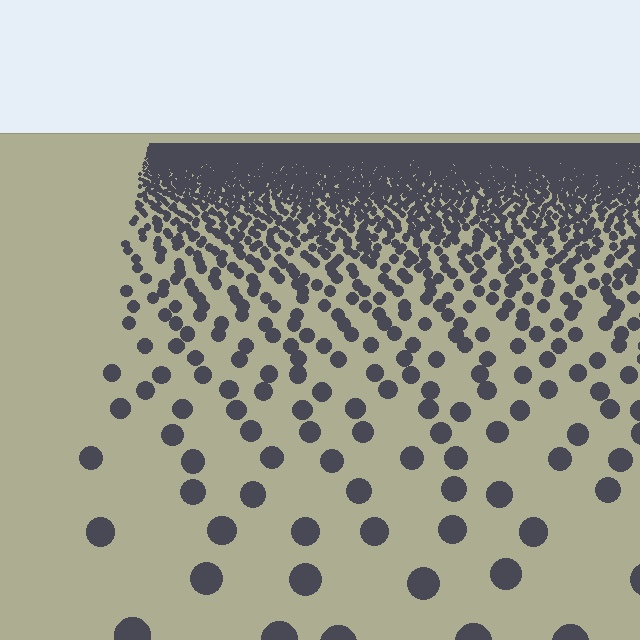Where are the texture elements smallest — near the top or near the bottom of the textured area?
Near the top.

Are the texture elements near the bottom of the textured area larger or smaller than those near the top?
Larger. Near the bottom, elements are closer to the viewer and appear at a bigger on-screen size.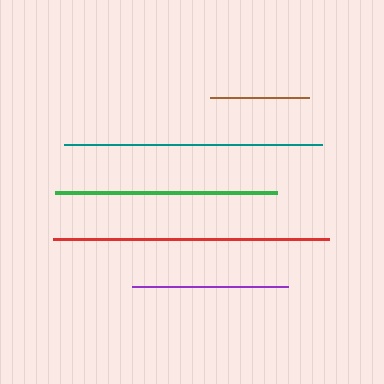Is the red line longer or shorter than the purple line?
The red line is longer than the purple line.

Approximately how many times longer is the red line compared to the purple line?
The red line is approximately 1.8 times the length of the purple line.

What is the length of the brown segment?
The brown segment is approximately 99 pixels long.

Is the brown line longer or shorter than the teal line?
The teal line is longer than the brown line.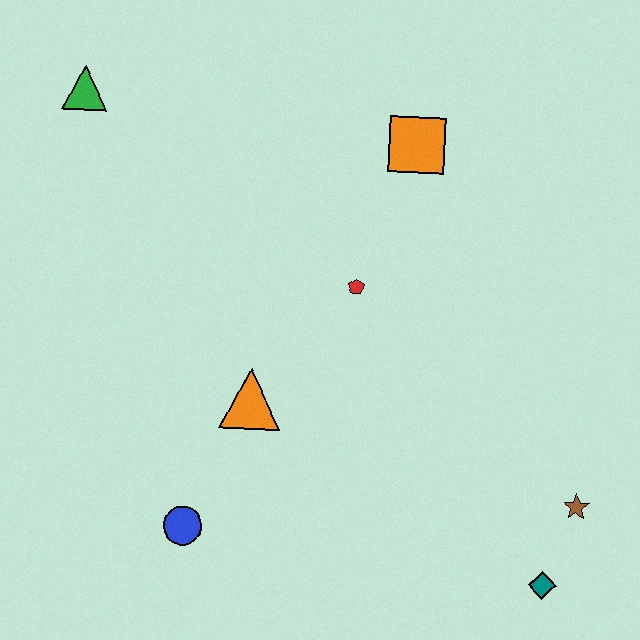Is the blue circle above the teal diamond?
Yes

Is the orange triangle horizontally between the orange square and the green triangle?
Yes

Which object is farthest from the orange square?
The teal diamond is farthest from the orange square.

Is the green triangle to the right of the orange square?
No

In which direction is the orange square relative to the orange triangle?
The orange square is above the orange triangle.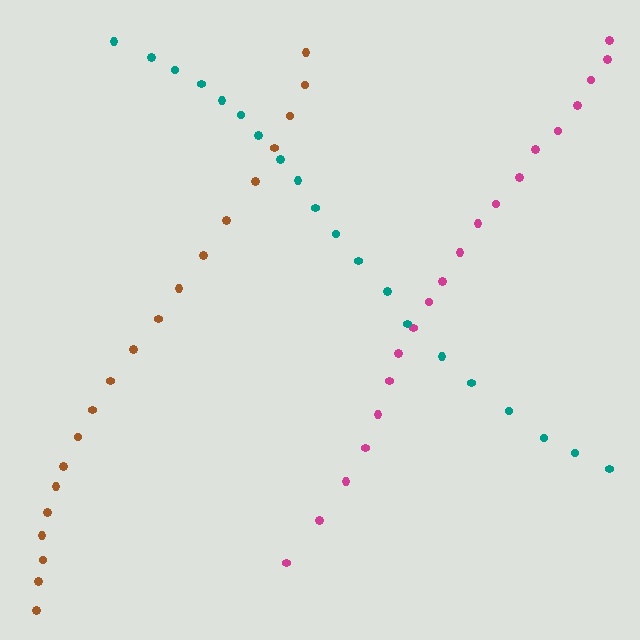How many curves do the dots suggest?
There are 3 distinct paths.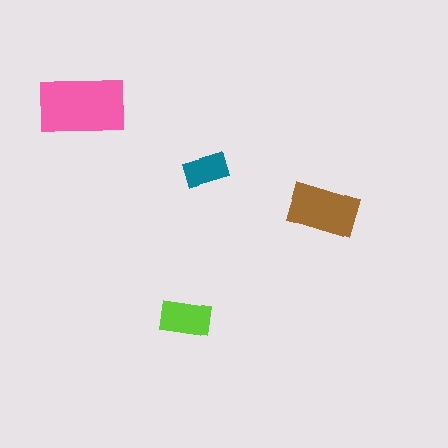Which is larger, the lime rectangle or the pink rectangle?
The pink one.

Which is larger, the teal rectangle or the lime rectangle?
The lime one.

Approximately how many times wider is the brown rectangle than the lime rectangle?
About 1.5 times wider.